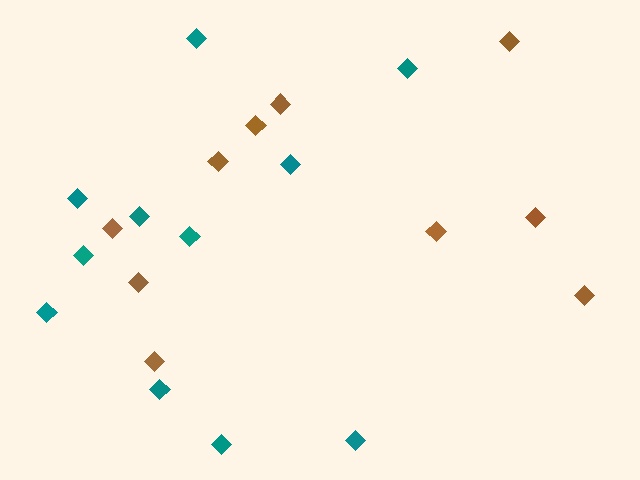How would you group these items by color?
There are 2 groups: one group of brown diamonds (10) and one group of teal diamonds (11).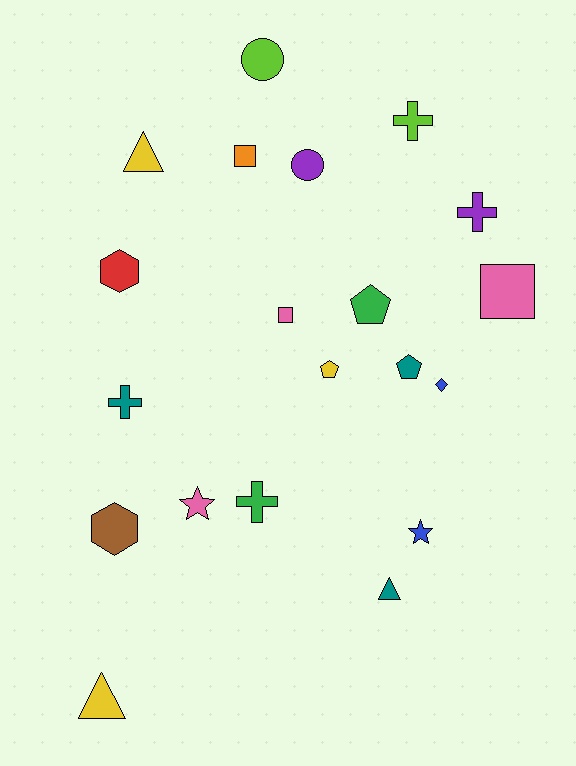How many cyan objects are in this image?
There are no cyan objects.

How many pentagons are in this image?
There are 3 pentagons.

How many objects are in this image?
There are 20 objects.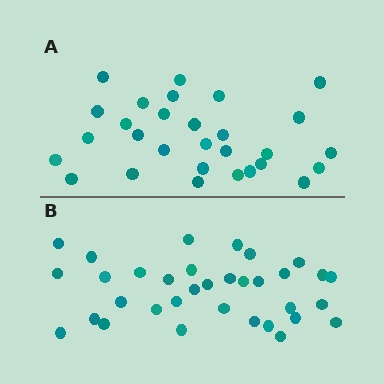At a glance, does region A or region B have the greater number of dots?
Region B (the bottom region) has more dots.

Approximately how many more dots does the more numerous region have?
Region B has about 5 more dots than region A.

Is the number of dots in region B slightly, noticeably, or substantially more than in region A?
Region B has only slightly more — the two regions are fairly close. The ratio is roughly 1.2 to 1.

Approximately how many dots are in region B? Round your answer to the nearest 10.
About 30 dots. (The exact count is 34, which rounds to 30.)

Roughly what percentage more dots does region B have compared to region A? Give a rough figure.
About 15% more.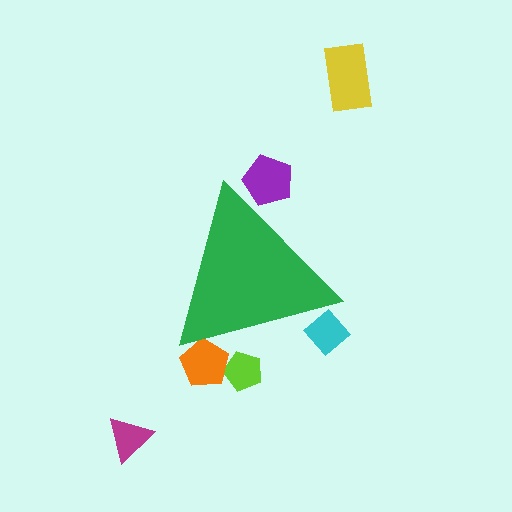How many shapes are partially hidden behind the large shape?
4 shapes are partially hidden.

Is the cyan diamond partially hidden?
Yes, the cyan diamond is partially hidden behind the green triangle.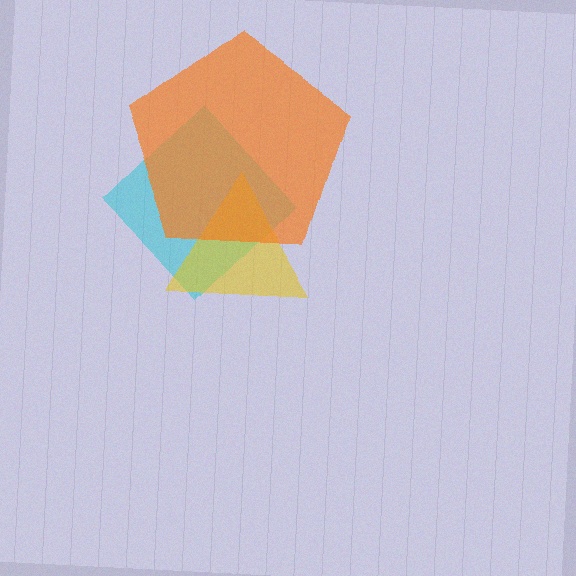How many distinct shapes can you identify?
There are 3 distinct shapes: a cyan diamond, a yellow triangle, an orange pentagon.